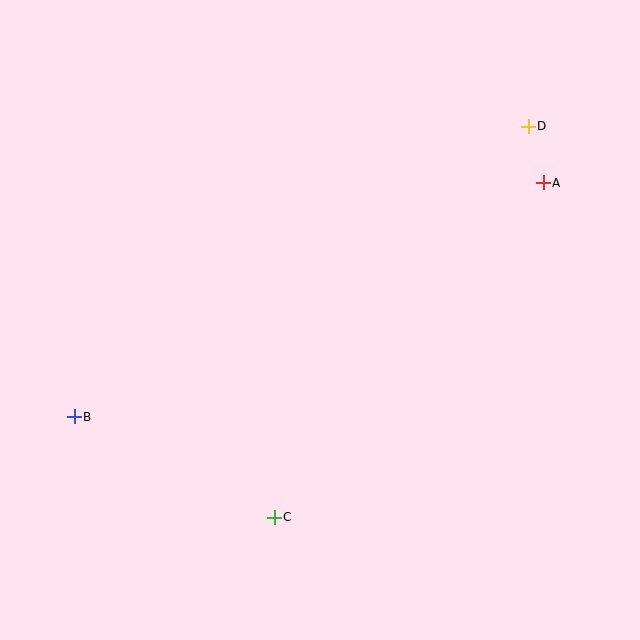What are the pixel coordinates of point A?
Point A is at (543, 183).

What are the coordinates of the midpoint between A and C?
The midpoint between A and C is at (409, 350).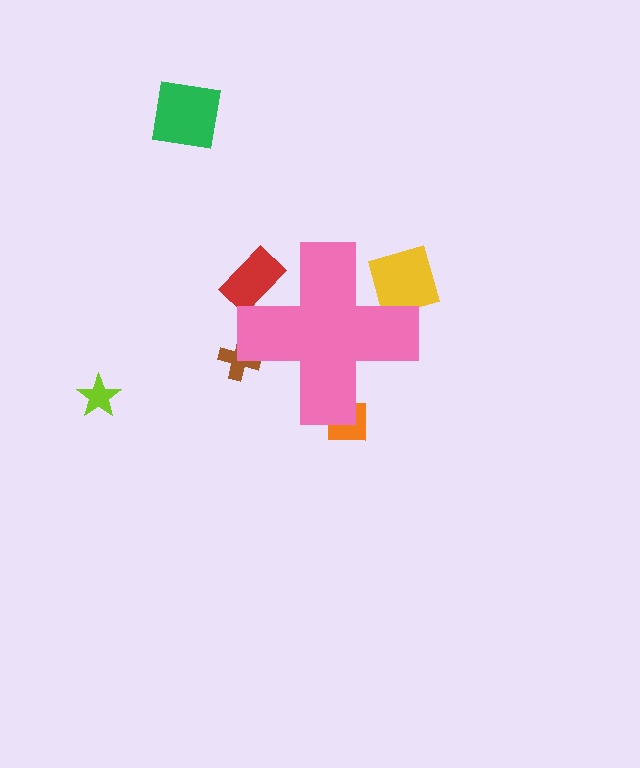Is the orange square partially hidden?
Yes, the orange square is partially hidden behind the pink cross.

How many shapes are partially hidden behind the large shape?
4 shapes are partially hidden.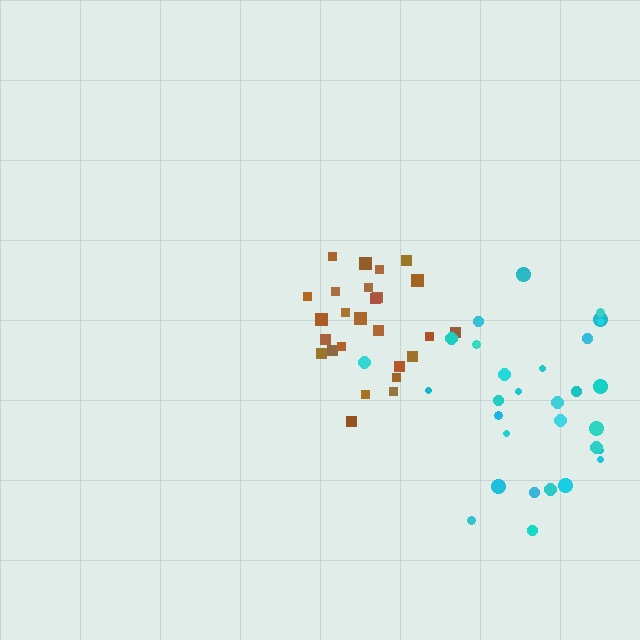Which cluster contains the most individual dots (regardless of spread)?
Cyan (30).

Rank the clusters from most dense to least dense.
brown, cyan.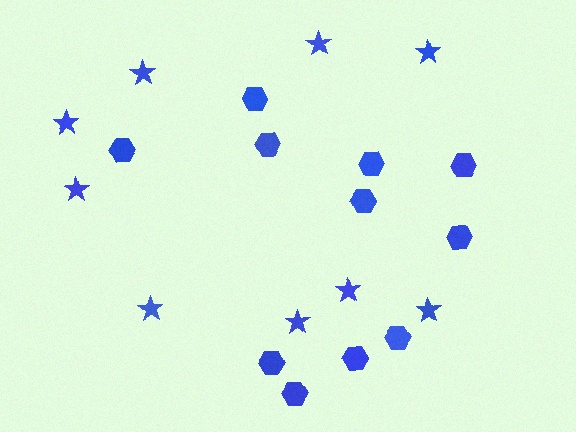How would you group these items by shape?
There are 2 groups: one group of stars (9) and one group of hexagons (11).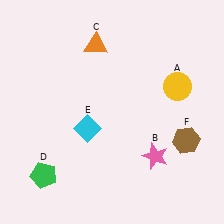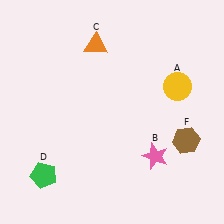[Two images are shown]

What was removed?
The cyan diamond (E) was removed in Image 2.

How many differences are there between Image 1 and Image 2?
There is 1 difference between the two images.